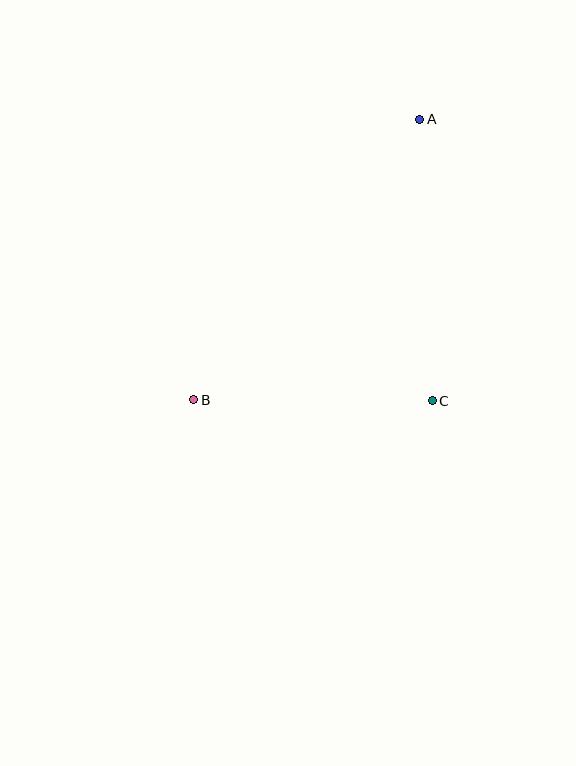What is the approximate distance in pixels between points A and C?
The distance between A and C is approximately 282 pixels.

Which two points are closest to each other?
Points B and C are closest to each other.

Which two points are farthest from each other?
Points A and B are farthest from each other.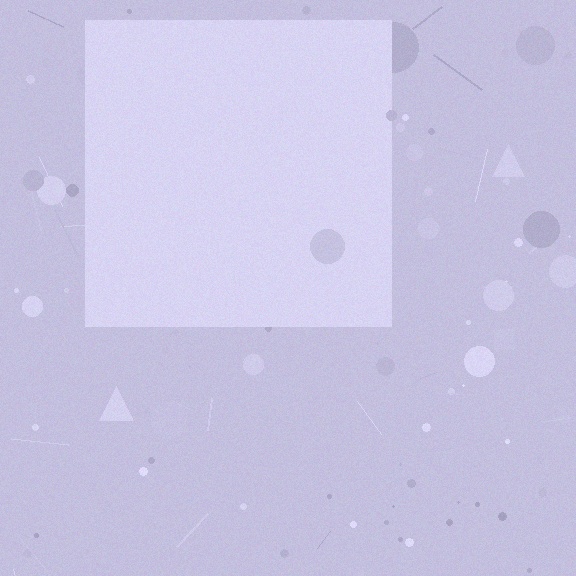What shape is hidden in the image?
A square is hidden in the image.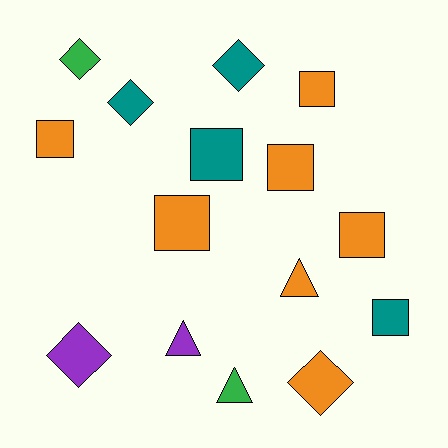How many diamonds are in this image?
There are 5 diamonds.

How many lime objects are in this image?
There are no lime objects.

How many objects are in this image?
There are 15 objects.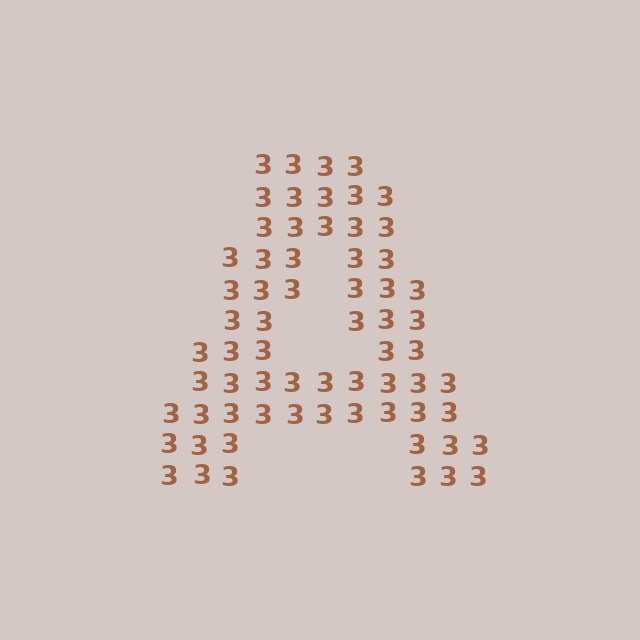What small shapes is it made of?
It is made of small digit 3's.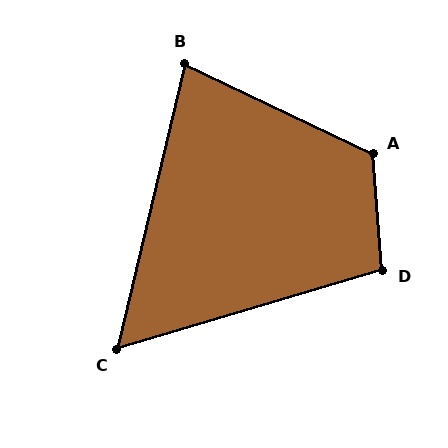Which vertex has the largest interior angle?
A, at approximately 120 degrees.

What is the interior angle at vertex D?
Approximately 102 degrees (obtuse).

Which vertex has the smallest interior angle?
C, at approximately 60 degrees.